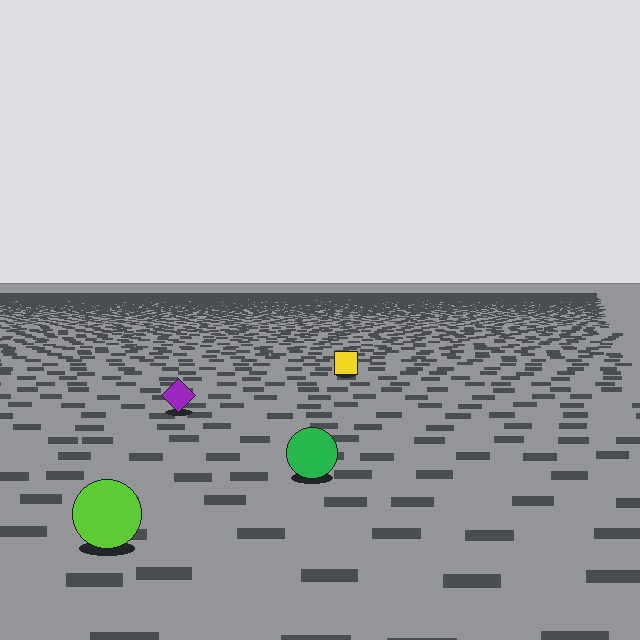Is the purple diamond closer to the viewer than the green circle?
No. The green circle is closer — you can tell from the texture gradient: the ground texture is coarser near it.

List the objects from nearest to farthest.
From nearest to farthest: the lime circle, the green circle, the purple diamond, the yellow square.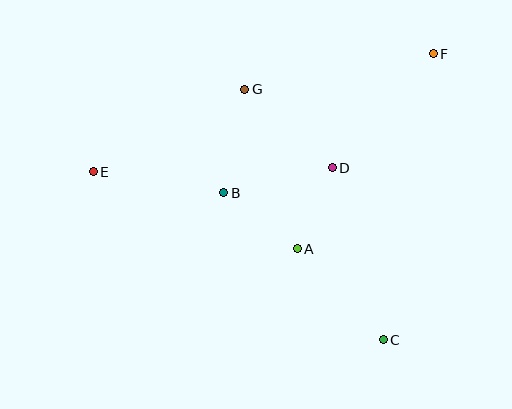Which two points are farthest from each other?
Points E and F are farthest from each other.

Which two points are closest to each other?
Points A and D are closest to each other.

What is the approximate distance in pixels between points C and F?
The distance between C and F is approximately 290 pixels.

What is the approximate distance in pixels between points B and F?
The distance between B and F is approximately 251 pixels.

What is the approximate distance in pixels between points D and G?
The distance between D and G is approximately 117 pixels.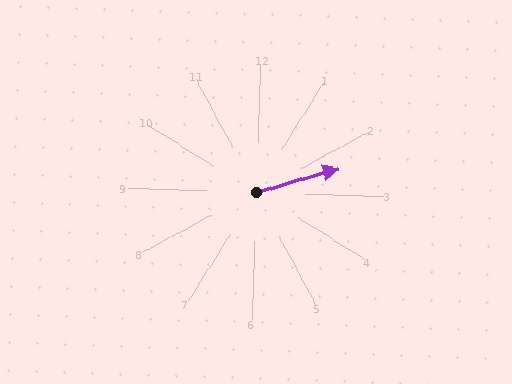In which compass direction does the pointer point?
East.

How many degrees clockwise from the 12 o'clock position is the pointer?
Approximately 72 degrees.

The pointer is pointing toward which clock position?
Roughly 2 o'clock.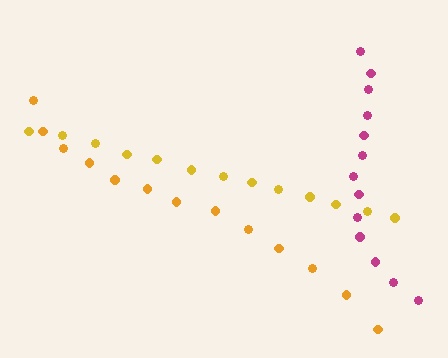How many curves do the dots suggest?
There are 3 distinct paths.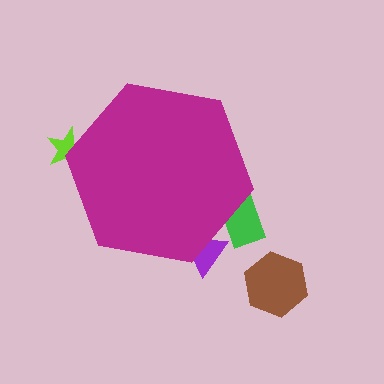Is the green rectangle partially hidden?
Yes, the green rectangle is partially hidden behind the magenta hexagon.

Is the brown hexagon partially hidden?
No, the brown hexagon is fully visible.